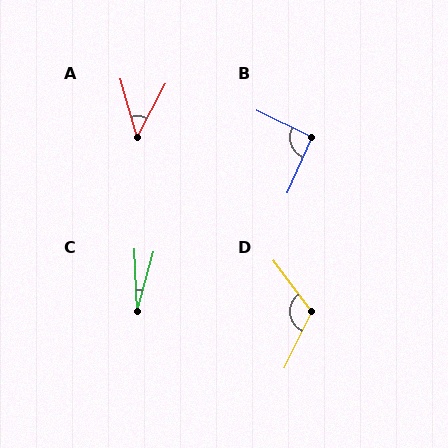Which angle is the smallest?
C, at approximately 18 degrees.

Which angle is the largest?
D, at approximately 118 degrees.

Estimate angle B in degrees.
Approximately 92 degrees.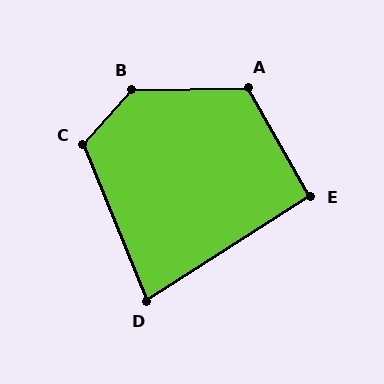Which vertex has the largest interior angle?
B, at approximately 133 degrees.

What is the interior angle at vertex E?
Approximately 93 degrees (approximately right).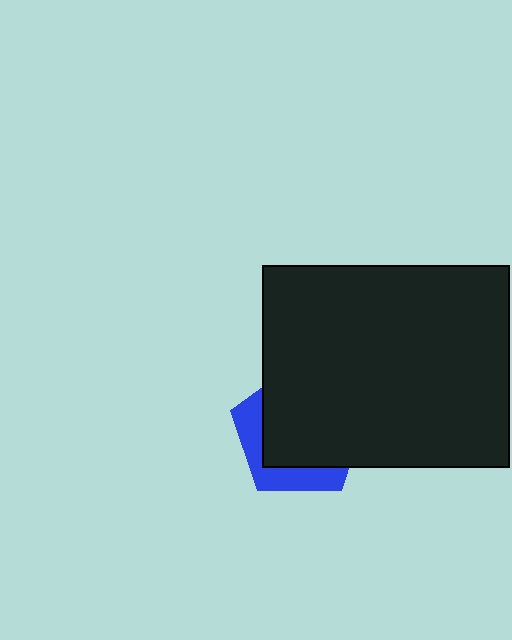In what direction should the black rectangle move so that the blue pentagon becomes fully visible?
The black rectangle should move toward the upper-right. That is the shortest direction to clear the overlap and leave the blue pentagon fully visible.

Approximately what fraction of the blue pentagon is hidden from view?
Roughly 69% of the blue pentagon is hidden behind the black rectangle.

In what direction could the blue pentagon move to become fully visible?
The blue pentagon could move toward the lower-left. That would shift it out from behind the black rectangle entirely.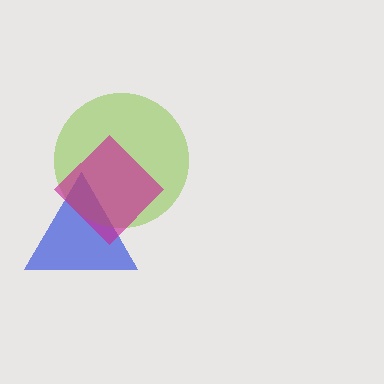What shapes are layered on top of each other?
The layered shapes are: a blue triangle, a lime circle, a magenta diamond.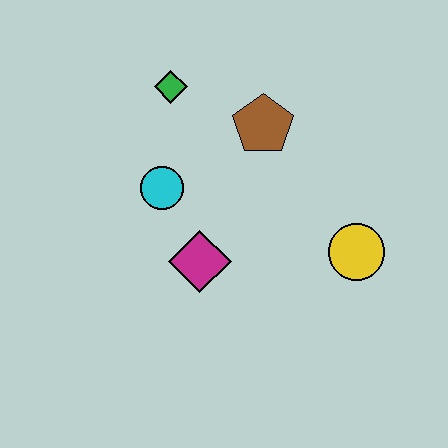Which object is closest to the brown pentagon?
The green diamond is closest to the brown pentagon.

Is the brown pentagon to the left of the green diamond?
No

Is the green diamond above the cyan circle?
Yes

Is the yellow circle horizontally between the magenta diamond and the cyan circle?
No